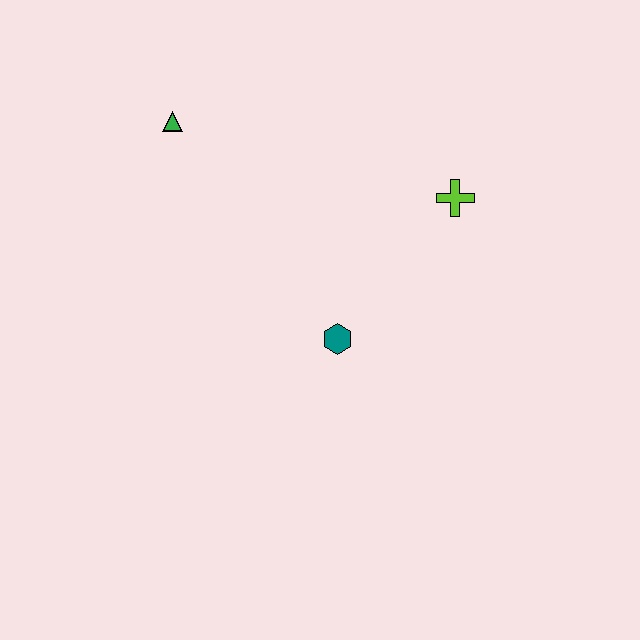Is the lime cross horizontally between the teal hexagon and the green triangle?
No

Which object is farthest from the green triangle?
The lime cross is farthest from the green triangle.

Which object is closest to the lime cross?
The teal hexagon is closest to the lime cross.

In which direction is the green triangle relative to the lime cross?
The green triangle is to the left of the lime cross.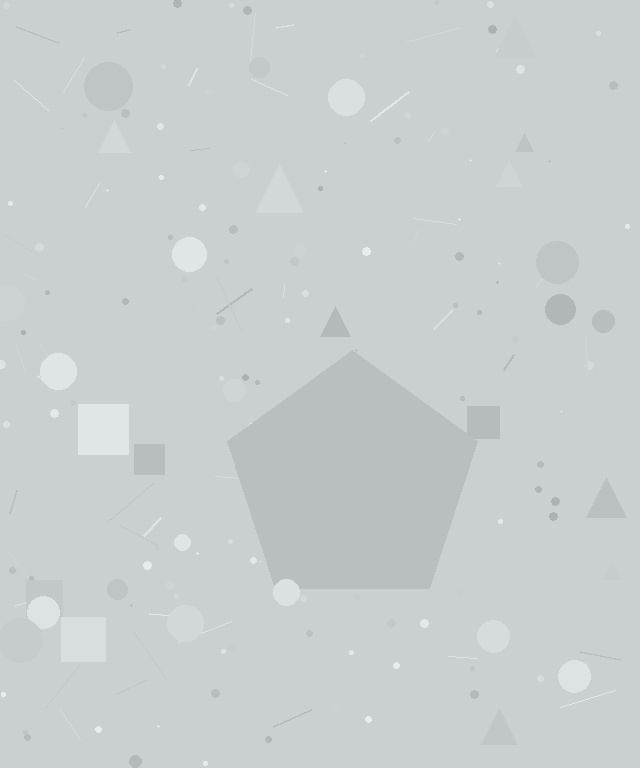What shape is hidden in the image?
A pentagon is hidden in the image.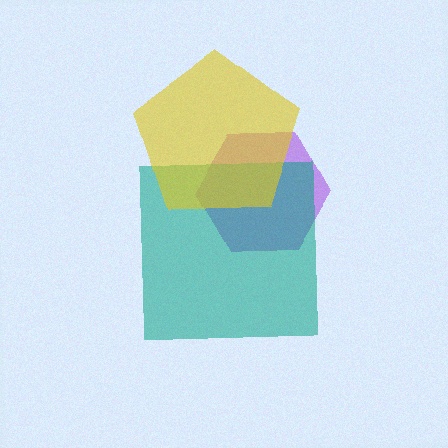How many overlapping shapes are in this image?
There are 3 overlapping shapes in the image.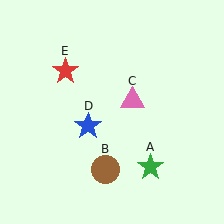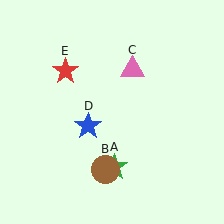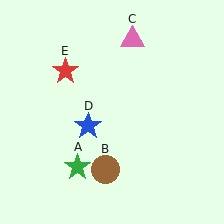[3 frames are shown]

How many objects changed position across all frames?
2 objects changed position: green star (object A), pink triangle (object C).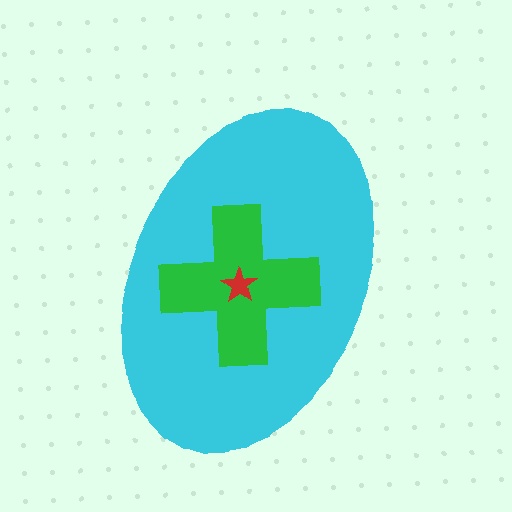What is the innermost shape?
The red star.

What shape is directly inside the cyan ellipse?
The green cross.